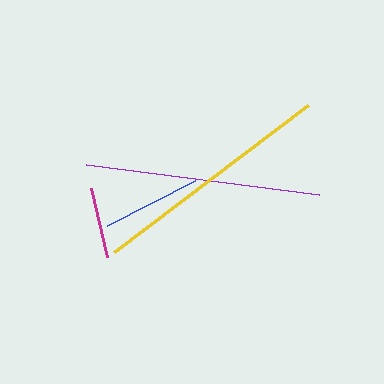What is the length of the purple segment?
The purple segment is approximately 235 pixels long.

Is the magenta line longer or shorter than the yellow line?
The yellow line is longer than the magenta line.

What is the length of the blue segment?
The blue segment is approximately 99 pixels long.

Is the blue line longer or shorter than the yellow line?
The yellow line is longer than the blue line.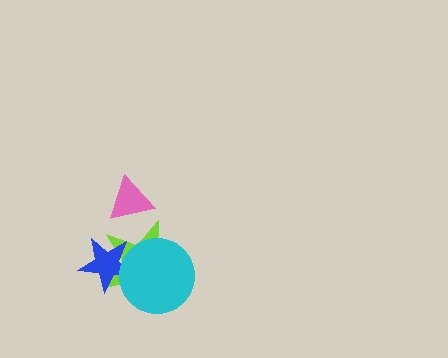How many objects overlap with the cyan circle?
2 objects overlap with the cyan circle.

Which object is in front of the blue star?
The cyan circle is in front of the blue star.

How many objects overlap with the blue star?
2 objects overlap with the blue star.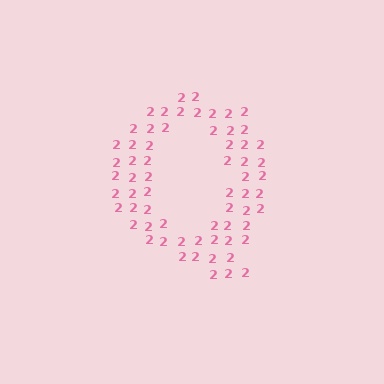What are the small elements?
The small elements are digit 2's.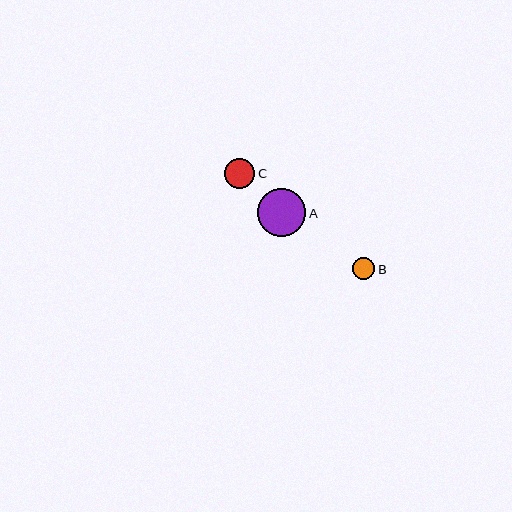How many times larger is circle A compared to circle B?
Circle A is approximately 2.2 times the size of circle B.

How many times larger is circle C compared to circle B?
Circle C is approximately 1.4 times the size of circle B.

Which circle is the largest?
Circle A is the largest with a size of approximately 49 pixels.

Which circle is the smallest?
Circle B is the smallest with a size of approximately 22 pixels.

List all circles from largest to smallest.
From largest to smallest: A, C, B.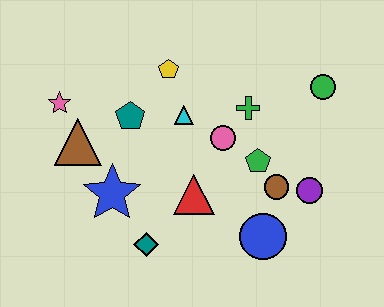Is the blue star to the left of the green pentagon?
Yes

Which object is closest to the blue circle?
The brown circle is closest to the blue circle.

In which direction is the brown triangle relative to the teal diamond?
The brown triangle is above the teal diamond.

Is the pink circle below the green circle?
Yes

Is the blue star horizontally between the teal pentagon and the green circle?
No